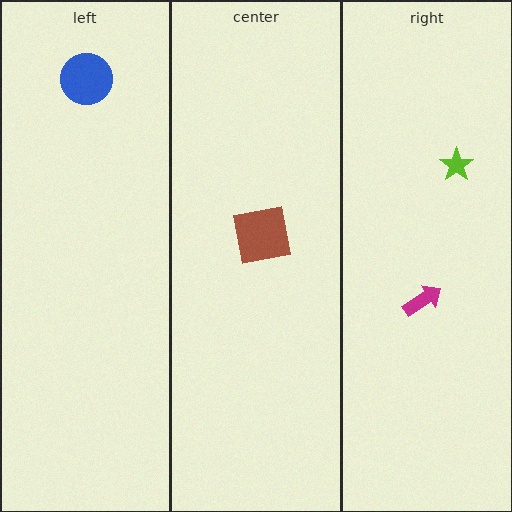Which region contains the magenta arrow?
The right region.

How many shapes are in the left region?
1.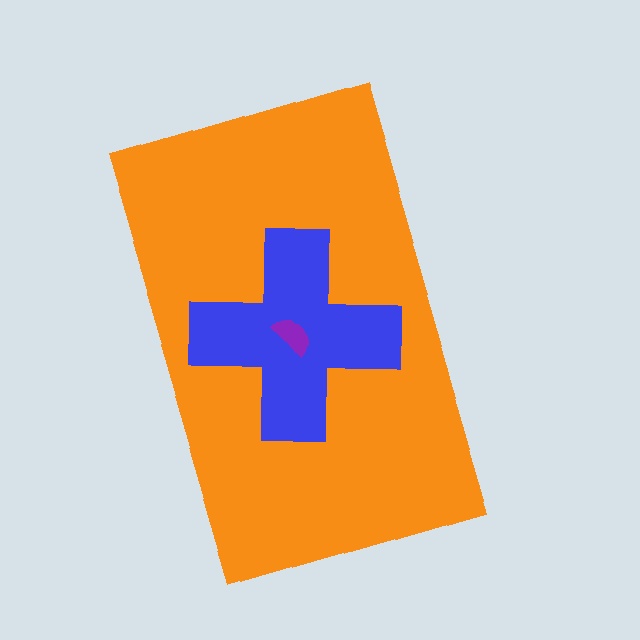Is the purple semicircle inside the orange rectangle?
Yes.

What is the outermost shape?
The orange rectangle.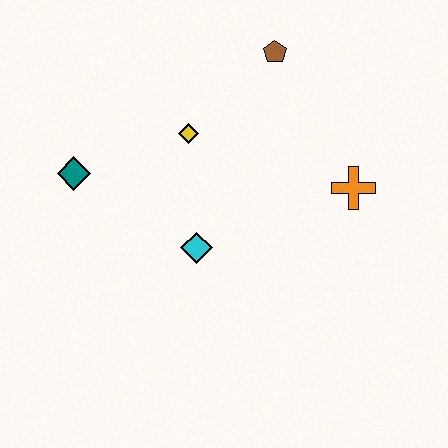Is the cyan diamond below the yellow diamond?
Yes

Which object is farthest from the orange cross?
The teal diamond is farthest from the orange cross.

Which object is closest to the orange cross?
The brown pentagon is closest to the orange cross.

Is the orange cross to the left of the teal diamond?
No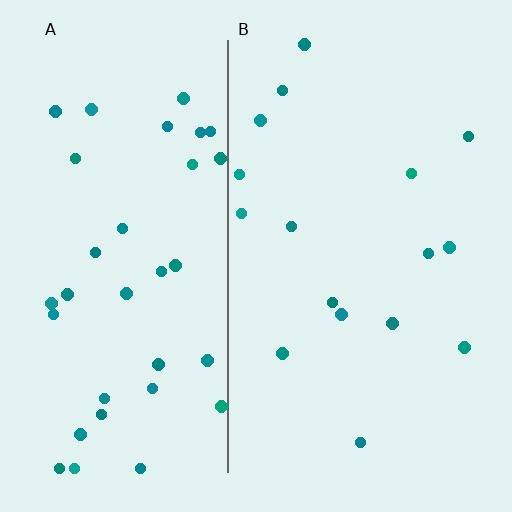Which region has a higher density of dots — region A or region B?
A (the left).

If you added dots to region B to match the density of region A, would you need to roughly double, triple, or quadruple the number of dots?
Approximately double.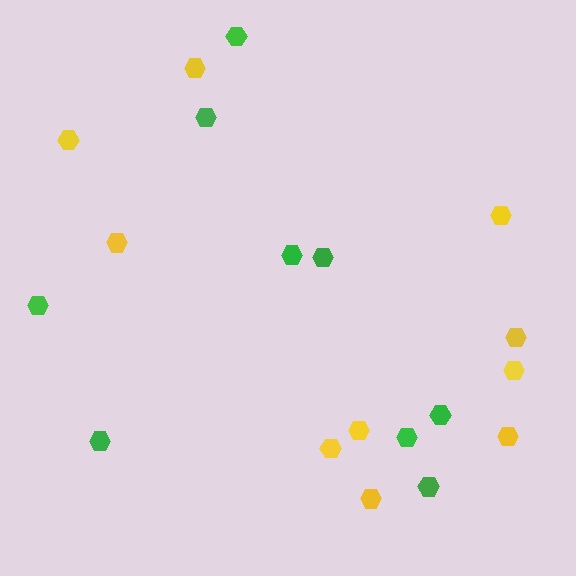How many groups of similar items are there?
There are 2 groups: one group of green hexagons (9) and one group of yellow hexagons (10).